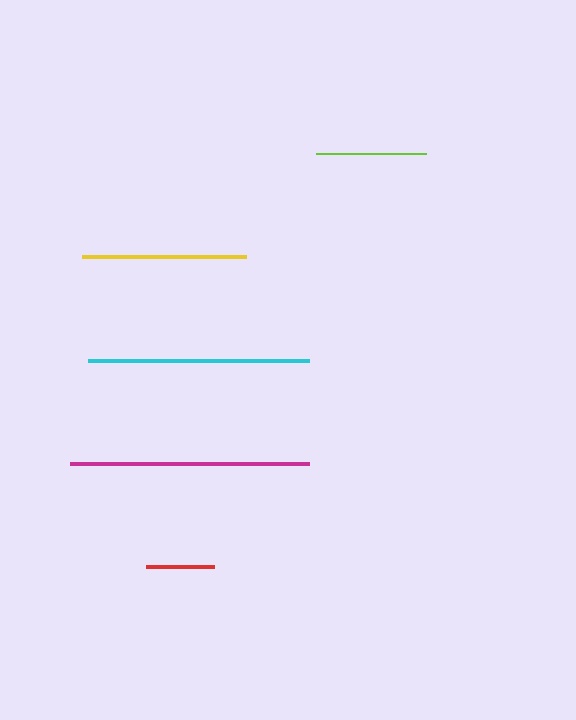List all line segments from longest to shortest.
From longest to shortest: magenta, cyan, yellow, lime, red.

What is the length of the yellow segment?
The yellow segment is approximately 164 pixels long.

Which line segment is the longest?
The magenta line is the longest at approximately 238 pixels.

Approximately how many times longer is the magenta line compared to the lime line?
The magenta line is approximately 2.2 times the length of the lime line.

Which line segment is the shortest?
The red line is the shortest at approximately 68 pixels.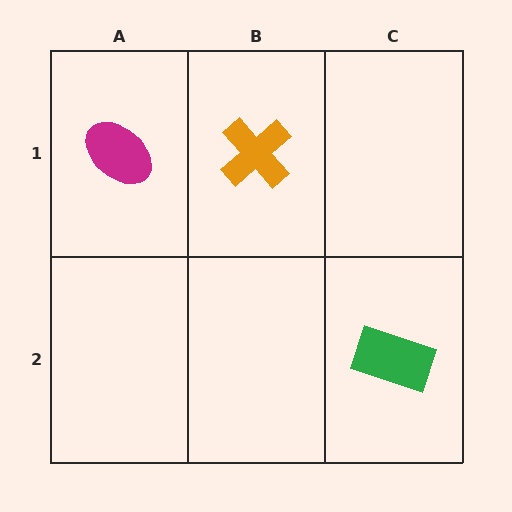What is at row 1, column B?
An orange cross.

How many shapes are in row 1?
2 shapes.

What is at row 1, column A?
A magenta ellipse.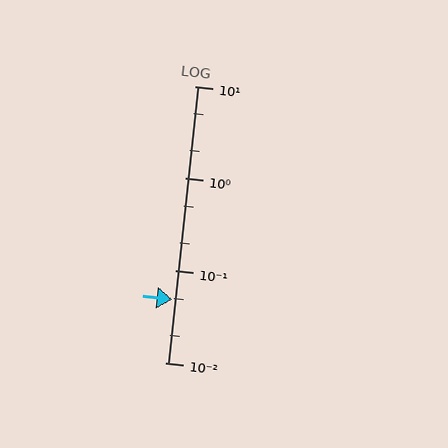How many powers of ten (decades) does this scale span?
The scale spans 3 decades, from 0.01 to 10.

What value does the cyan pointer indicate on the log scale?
The pointer indicates approximately 0.049.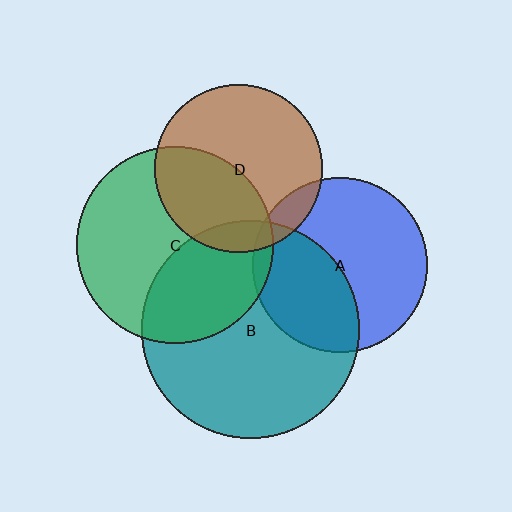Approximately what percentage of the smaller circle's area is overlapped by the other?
Approximately 10%.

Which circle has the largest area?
Circle B (teal).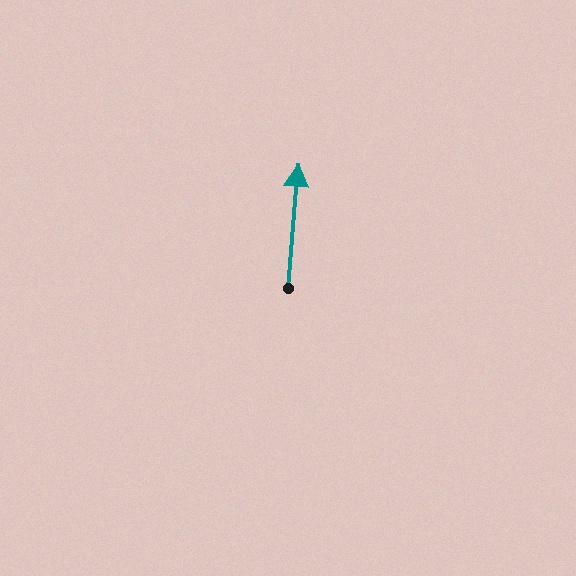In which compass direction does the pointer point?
North.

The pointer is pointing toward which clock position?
Roughly 12 o'clock.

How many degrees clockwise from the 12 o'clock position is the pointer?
Approximately 5 degrees.